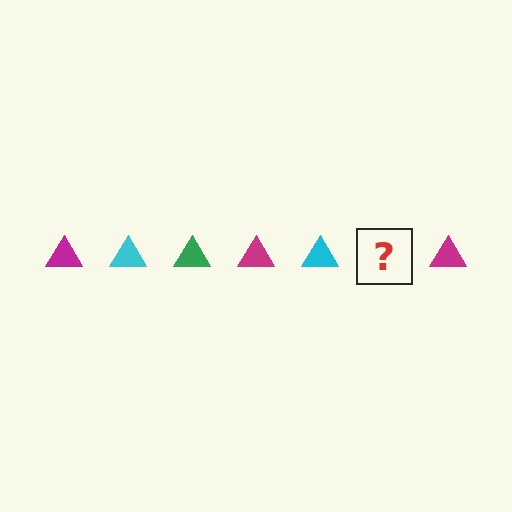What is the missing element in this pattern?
The missing element is a green triangle.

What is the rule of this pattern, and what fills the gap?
The rule is that the pattern cycles through magenta, cyan, green triangles. The gap should be filled with a green triangle.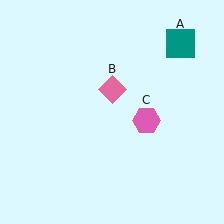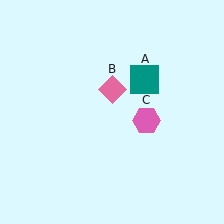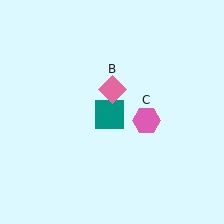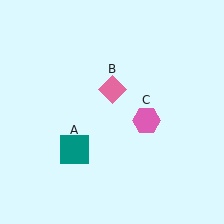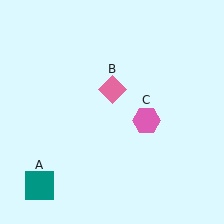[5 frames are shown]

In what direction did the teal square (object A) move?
The teal square (object A) moved down and to the left.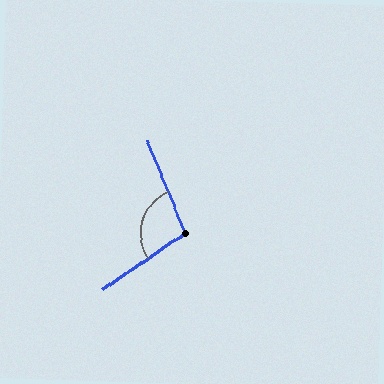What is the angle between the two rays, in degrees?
Approximately 102 degrees.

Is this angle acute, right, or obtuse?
It is obtuse.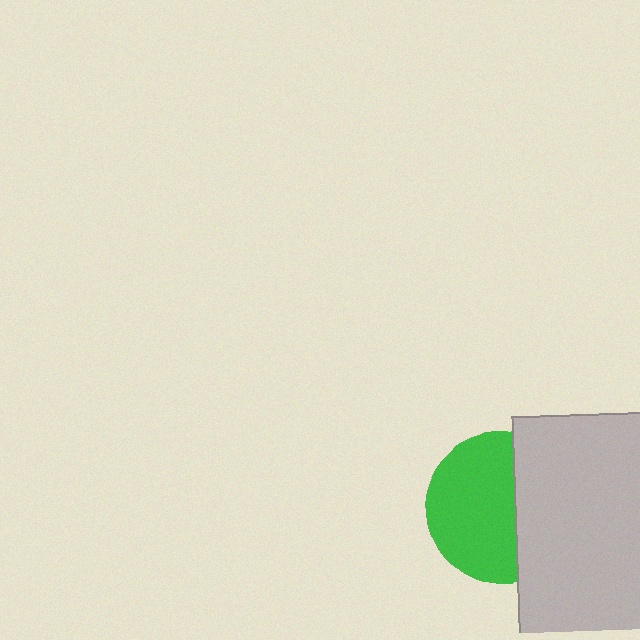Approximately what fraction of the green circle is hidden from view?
Roughly 40% of the green circle is hidden behind the light gray rectangle.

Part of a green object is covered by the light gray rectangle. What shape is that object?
It is a circle.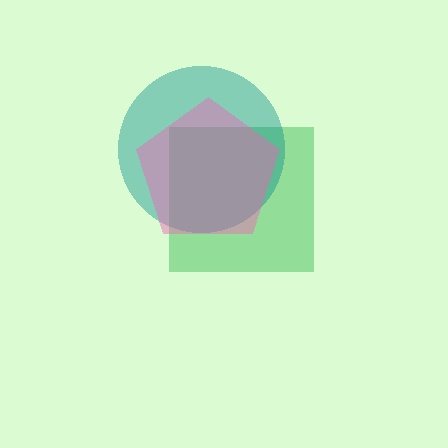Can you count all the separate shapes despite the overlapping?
Yes, there are 3 separate shapes.